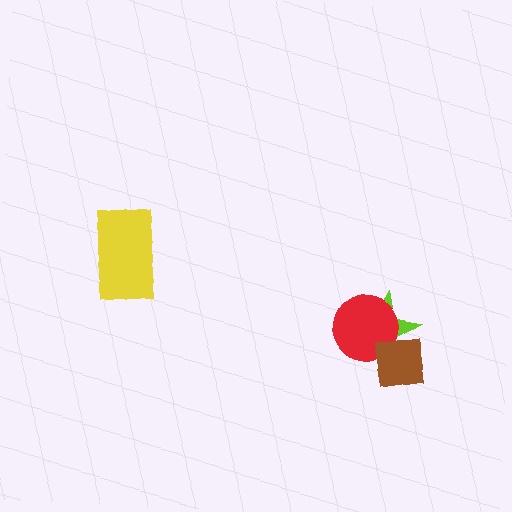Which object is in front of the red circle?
The brown square is in front of the red circle.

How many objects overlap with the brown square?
2 objects overlap with the brown square.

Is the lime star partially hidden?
Yes, it is partially covered by another shape.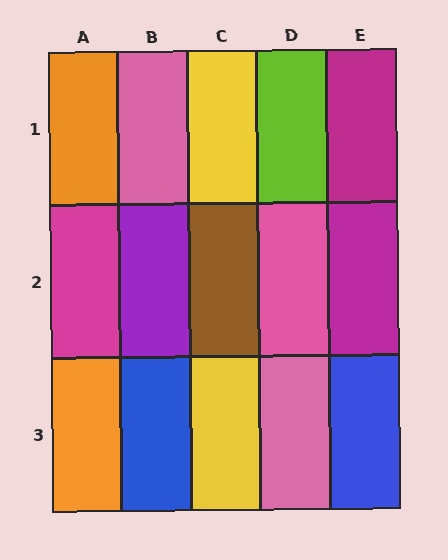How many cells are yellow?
2 cells are yellow.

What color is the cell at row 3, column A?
Orange.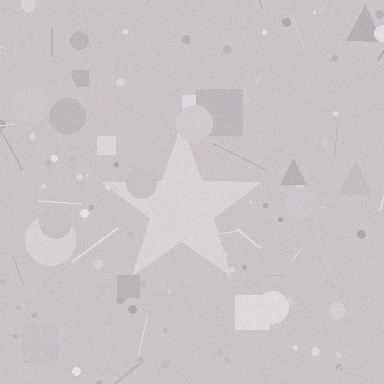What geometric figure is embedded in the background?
A star is embedded in the background.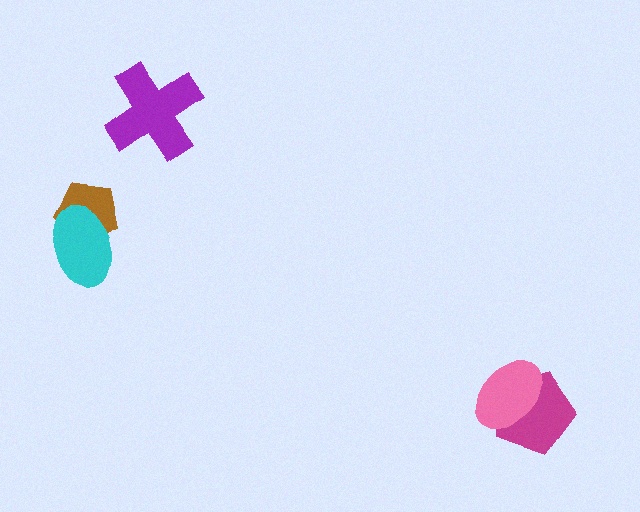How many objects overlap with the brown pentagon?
1 object overlaps with the brown pentagon.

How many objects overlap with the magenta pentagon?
1 object overlaps with the magenta pentagon.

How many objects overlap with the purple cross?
0 objects overlap with the purple cross.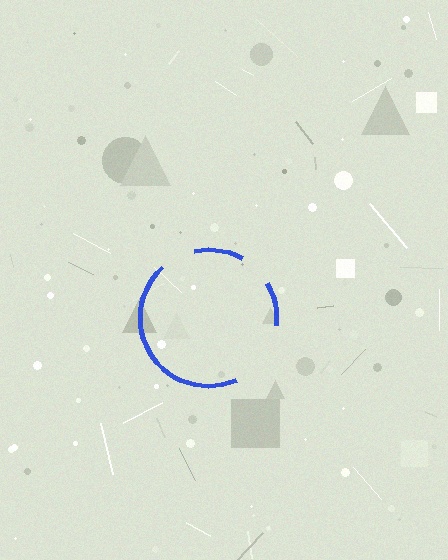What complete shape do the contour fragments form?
The contour fragments form a circle.